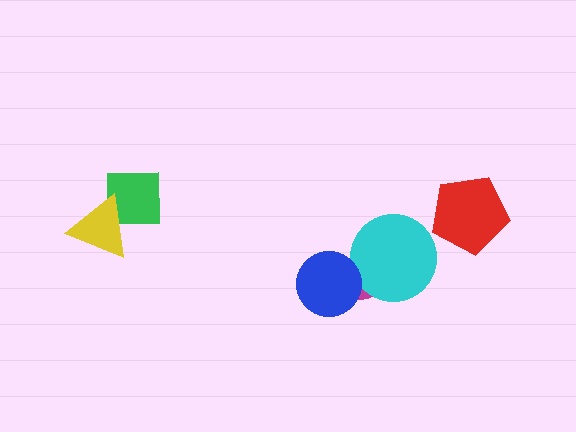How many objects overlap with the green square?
1 object overlaps with the green square.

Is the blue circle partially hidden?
No, no other shape covers it.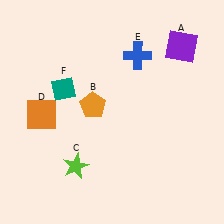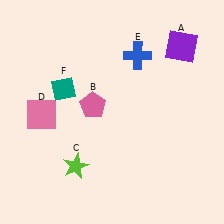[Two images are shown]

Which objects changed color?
B changed from orange to pink. D changed from orange to pink.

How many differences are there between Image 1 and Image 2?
There are 2 differences between the two images.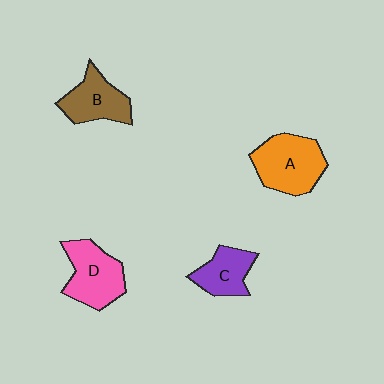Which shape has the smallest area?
Shape C (purple).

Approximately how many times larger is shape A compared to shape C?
Approximately 1.5 times.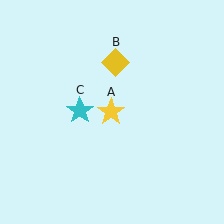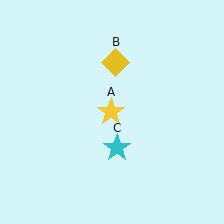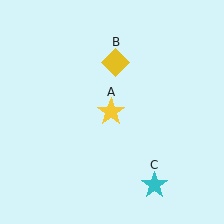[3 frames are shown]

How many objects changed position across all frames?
1 object changed position: cyan star (object C).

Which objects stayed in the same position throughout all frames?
Yellow star (object A) and yellow diamond (object B) remained stationary.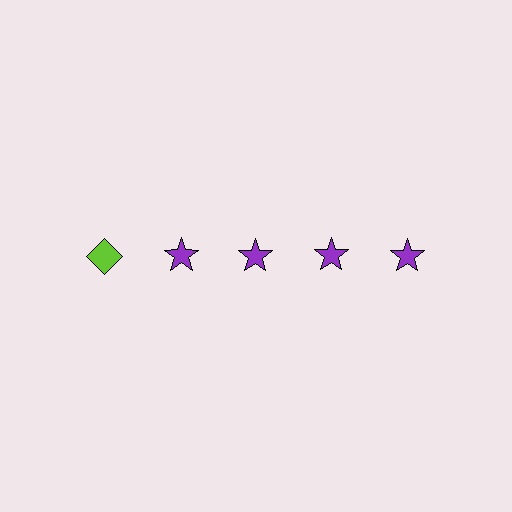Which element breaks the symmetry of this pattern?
The lime diamond in the top row, leftmost column breaks the symmetry. All other shapes are purple stars.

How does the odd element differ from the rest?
It differs in both color (lime instead of purple) and shape (diamond instead of star).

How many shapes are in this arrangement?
There are 5 shapes arranged in a grid pattern.